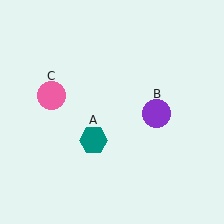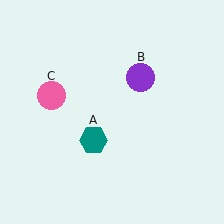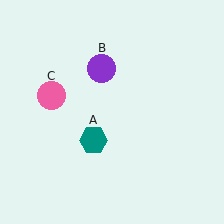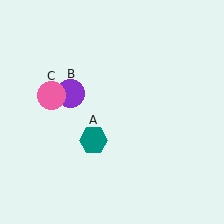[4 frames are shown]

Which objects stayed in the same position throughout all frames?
Teal hexagon (object A) and pink circle (object C) remained stationary.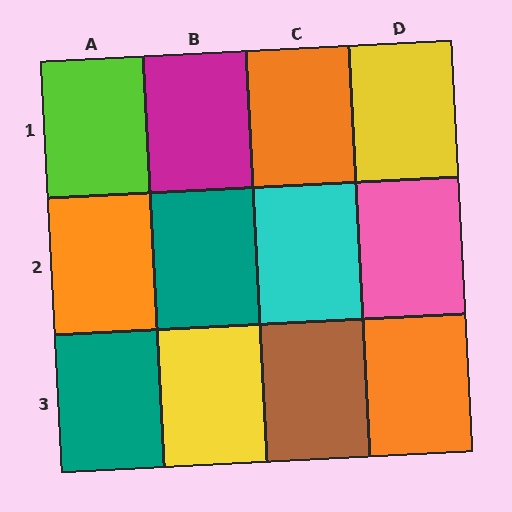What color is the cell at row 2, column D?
Pink.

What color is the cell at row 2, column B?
Teal.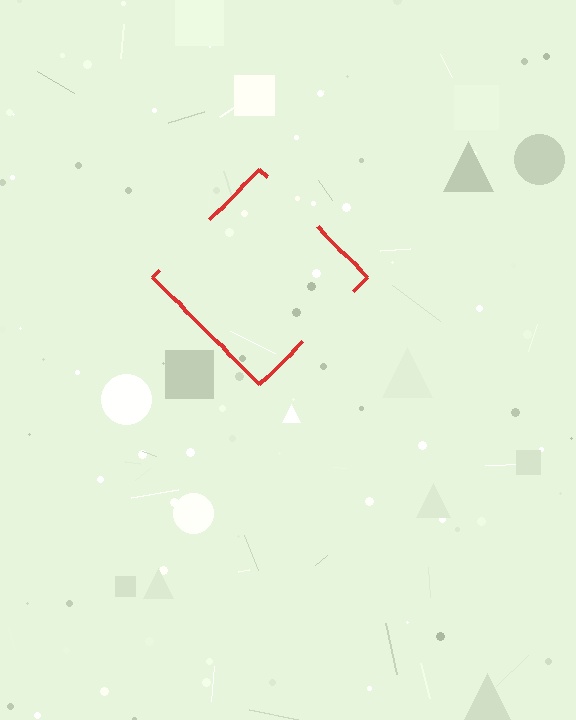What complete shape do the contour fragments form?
The contour fragments form a diamond.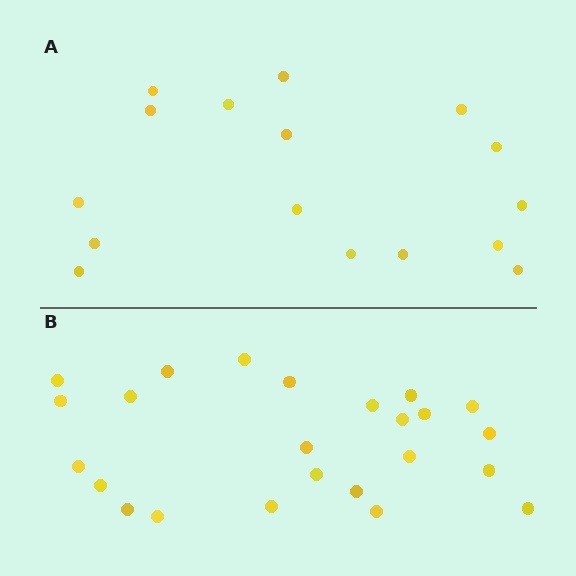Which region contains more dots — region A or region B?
Region B (the bottom region) has more dots.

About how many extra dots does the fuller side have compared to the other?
Region B has roughly 8 or so more dots than region A.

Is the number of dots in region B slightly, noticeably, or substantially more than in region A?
Region B has substantially more. The ratio is roughly 1.5 to 1.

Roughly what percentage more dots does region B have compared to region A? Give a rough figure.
About 50% more.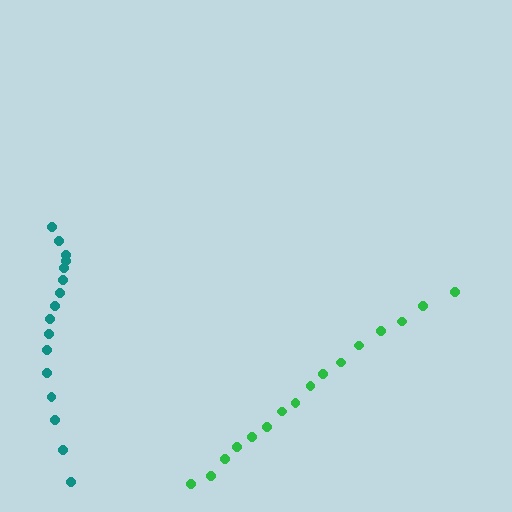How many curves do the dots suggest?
There are 2 distinct paths.